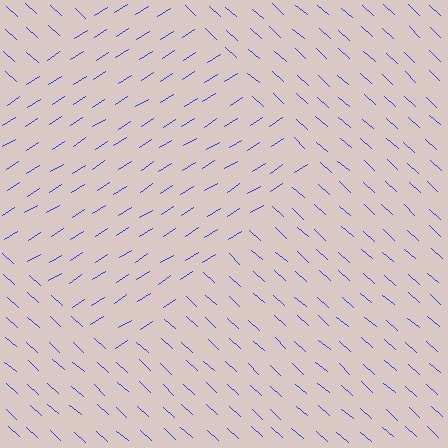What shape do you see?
I see a diamond.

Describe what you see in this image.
The image is filled with small blue line segments. A diamond region in the image has lines oriented differently from the surrounding lines, creating a visible texture boundary.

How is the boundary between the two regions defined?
The boundary is defined purely by a change in line orientation (approximately 74 degrees difference). All lines are the same color and thickness.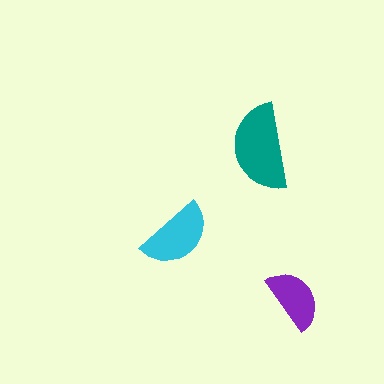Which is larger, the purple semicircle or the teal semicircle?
The teal one.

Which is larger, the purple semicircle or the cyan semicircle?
The cyan one.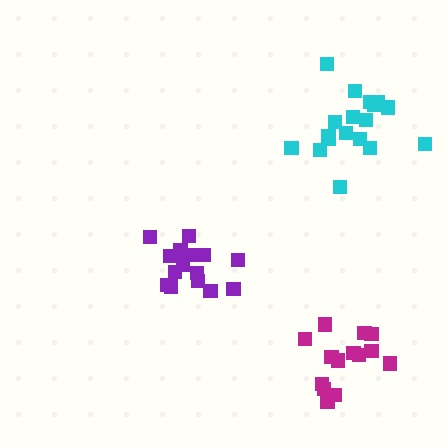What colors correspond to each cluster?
The clusters are colored: magenta, cyan, purple.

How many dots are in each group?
Group 1: 14 dots, Group 2: 18 dots, Group 3: 15 dots (47 total).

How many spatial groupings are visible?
There are 3 spatial groupings.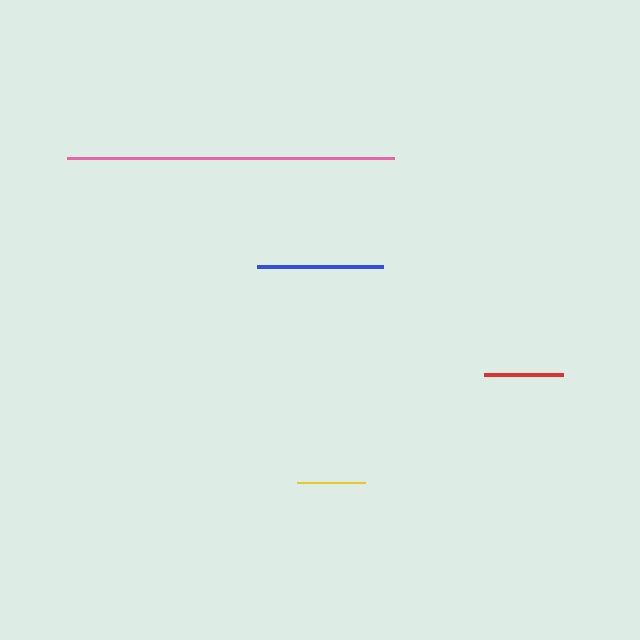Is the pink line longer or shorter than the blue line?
The pink line is longer than the blue line.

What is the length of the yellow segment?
The yellow segment is approximately 67 pixels long.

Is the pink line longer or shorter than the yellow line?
The pink line is longer than the yellow line.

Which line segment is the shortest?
The yellow line is the shortest at approximately 67 pixels.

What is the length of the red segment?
The red segment is approximately 79 pixels long.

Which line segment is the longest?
The pink line is the longest at approximately 328 pixels.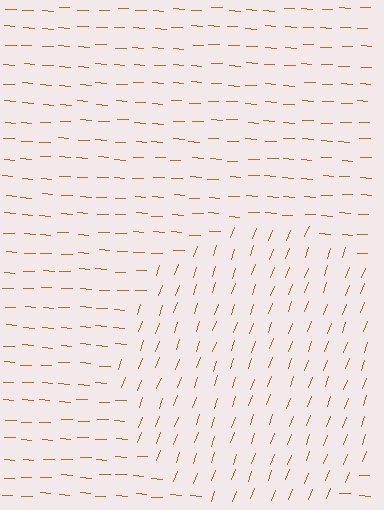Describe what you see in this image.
The image is filled with small brown line segments. A circle region in the image has lines oriented differently from the surrounding lines, creating a visible texture boundary.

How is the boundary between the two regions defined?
The boundary is defined purely by a change in line orientation (approximately 73 degrees difference). All lines are the same color and thickness.